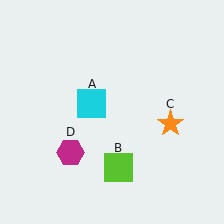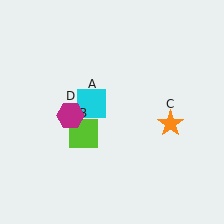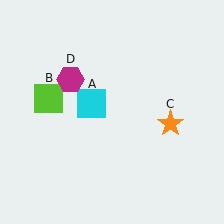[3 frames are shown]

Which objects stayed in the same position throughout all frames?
Cyan square (object A) and orange star (object C) remained stationary.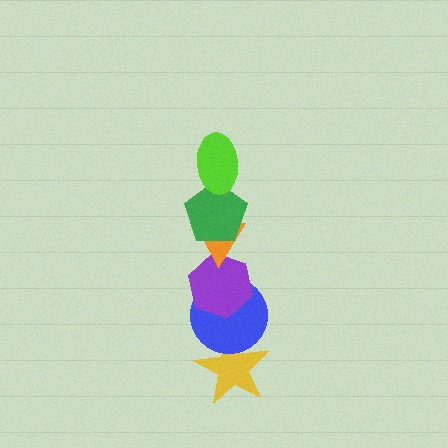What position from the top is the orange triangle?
The orange triangle is 3rd from the top.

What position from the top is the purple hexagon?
The purple hexagon is 4th from the top.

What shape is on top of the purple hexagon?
The orange triangle is on top of the purple hexagon.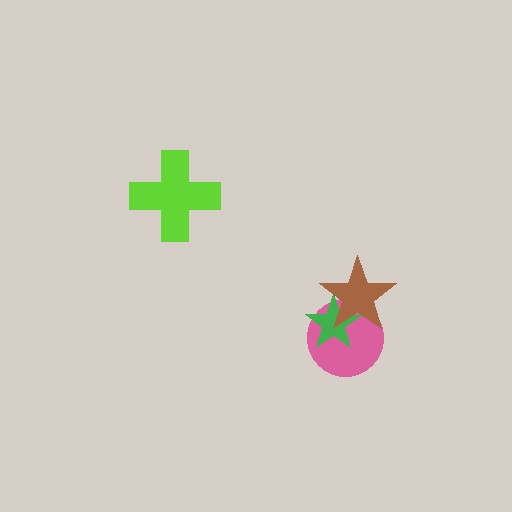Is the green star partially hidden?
Yes, it is partially covered by another shape.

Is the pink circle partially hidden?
Yes, it is partially covered by another shape.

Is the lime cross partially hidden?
No, no other shape covers it.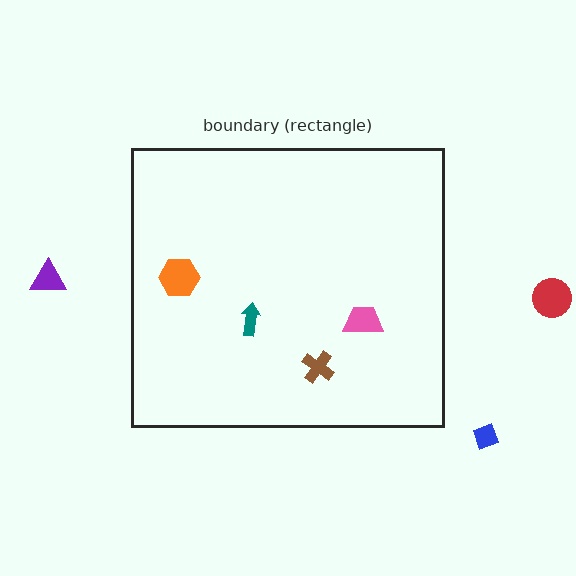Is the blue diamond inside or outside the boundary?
Outside.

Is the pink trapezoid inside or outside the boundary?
Inside.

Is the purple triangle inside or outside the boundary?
Outside.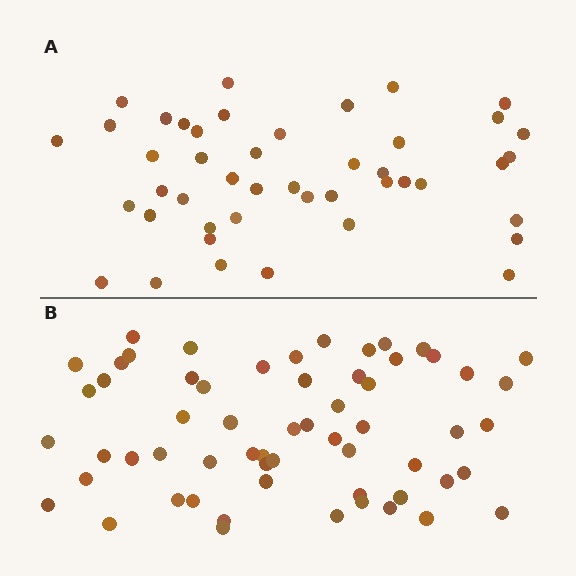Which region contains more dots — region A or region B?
Region B (the bottom region) has more dots.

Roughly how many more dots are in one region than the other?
Region B has approximately 15 more dots than region A.